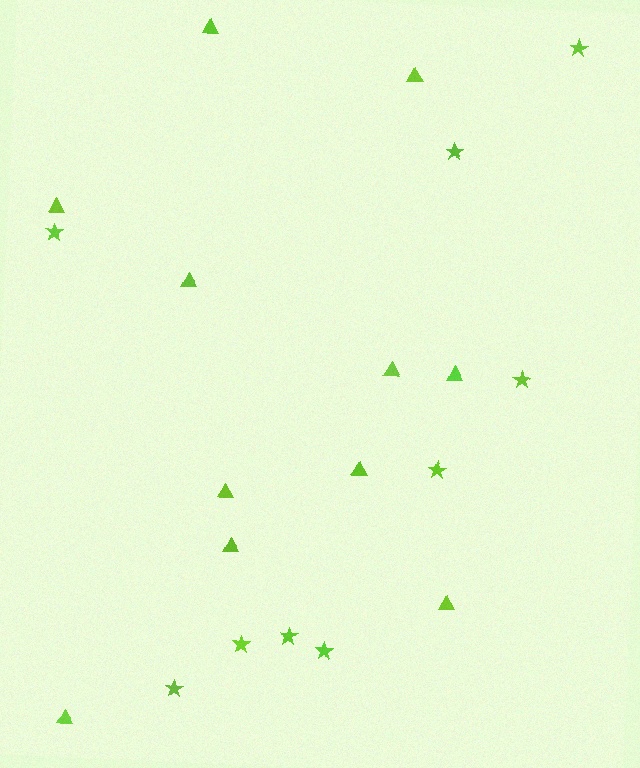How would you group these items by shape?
There are 2 groups: one group of stars (9) and one group of triangles (11).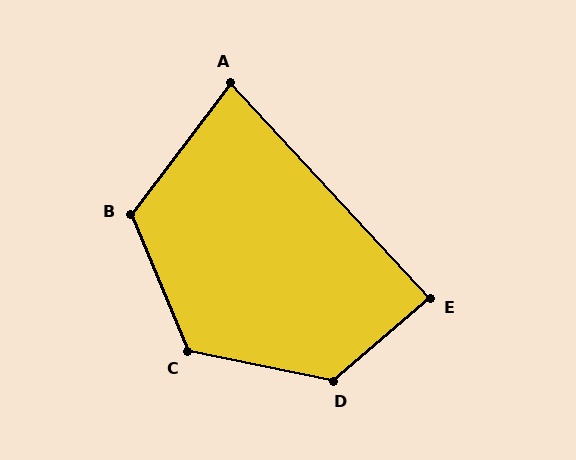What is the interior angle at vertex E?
Approximately 88 degrees (approximately right).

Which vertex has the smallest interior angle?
A, at approximately 80 degrees.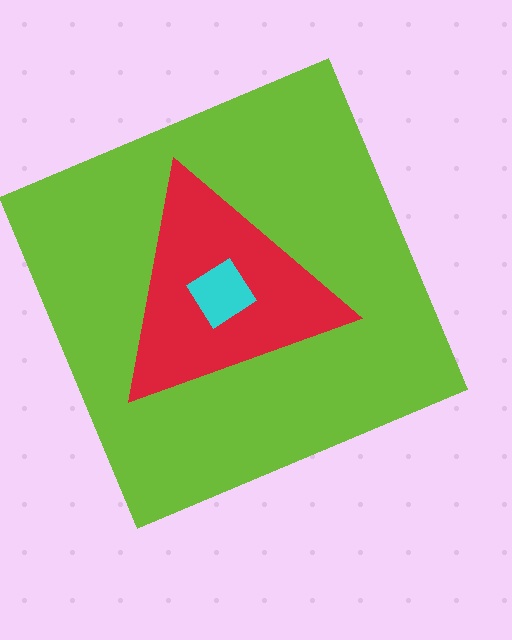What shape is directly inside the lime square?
The red triangle.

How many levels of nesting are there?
3.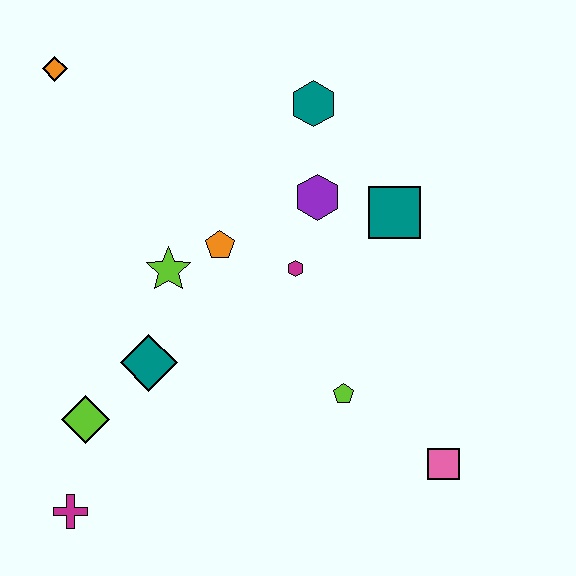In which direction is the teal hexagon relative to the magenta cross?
The teal hexagon is above the magenta cross.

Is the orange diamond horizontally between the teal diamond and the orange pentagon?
No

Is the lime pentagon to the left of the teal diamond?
No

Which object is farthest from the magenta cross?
The teal hexagon is farthest from the magenta cross.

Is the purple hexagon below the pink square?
No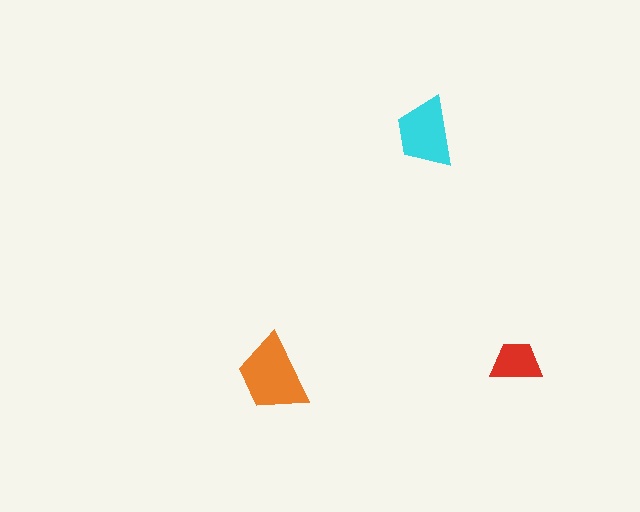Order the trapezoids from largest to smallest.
the orange one, the cyan one, the red one.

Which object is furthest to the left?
The orange trapezoid is leftmost.